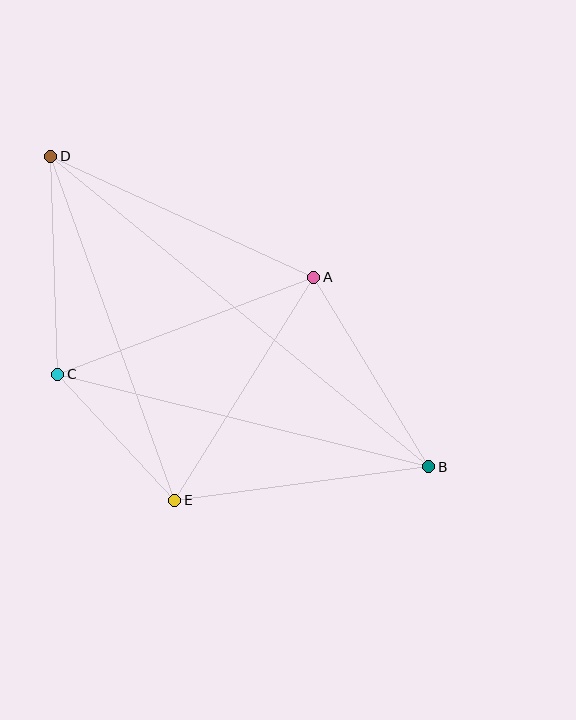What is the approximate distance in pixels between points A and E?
The distance between A and E is approximately 263 pixels.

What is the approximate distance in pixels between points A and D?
The distance between A and D is approximately 290 pixels.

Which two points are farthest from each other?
Points B and D are farthest from each other.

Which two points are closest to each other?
Points C and E are closest to each other.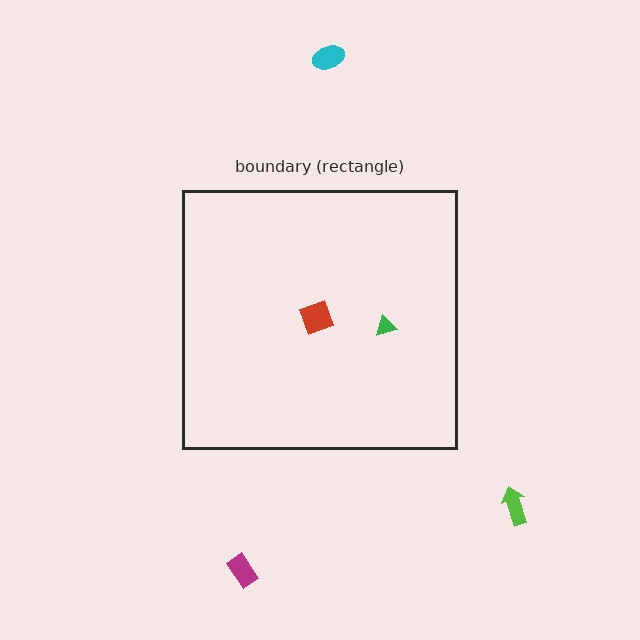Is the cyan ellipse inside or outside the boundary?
Outside.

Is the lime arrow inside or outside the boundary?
Outside.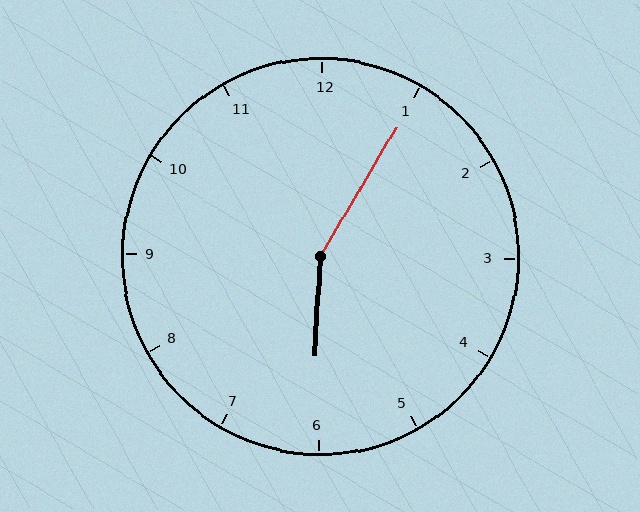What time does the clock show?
6:05.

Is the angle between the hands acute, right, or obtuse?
It is obtuse.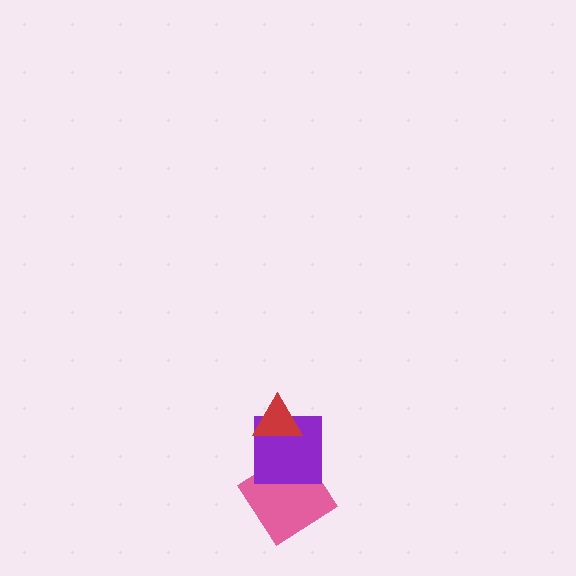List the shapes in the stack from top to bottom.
From top to bottom: the red triangle, the purple square, the pink diamond.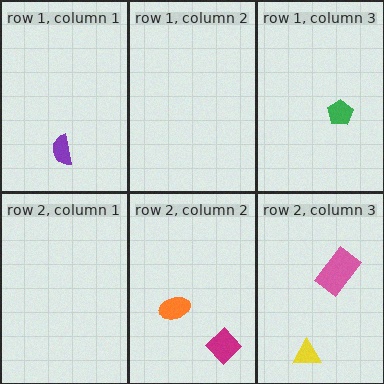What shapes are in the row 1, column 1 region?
The purple semicircle.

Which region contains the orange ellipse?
The row 2, column 2 region.